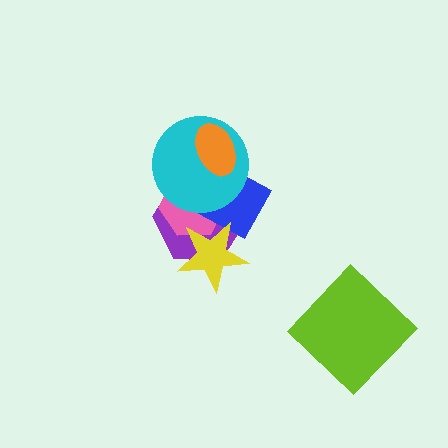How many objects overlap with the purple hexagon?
4 objects overlap with the purple hexagon.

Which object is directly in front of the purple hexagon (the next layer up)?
The pink hexagon is directly in front of the purple hexagon.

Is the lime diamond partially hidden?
No, no other shape covers it.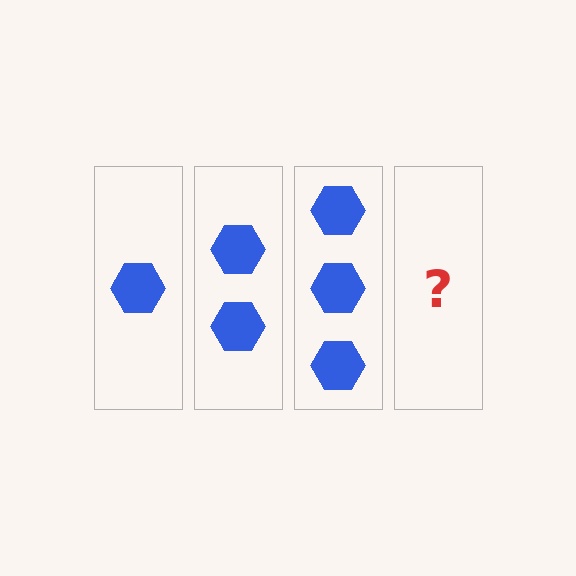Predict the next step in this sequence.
The next step is 4 hexagons.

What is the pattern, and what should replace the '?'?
The pattern is that each step adds one more hexagon. The '?' should be 4 hexagons.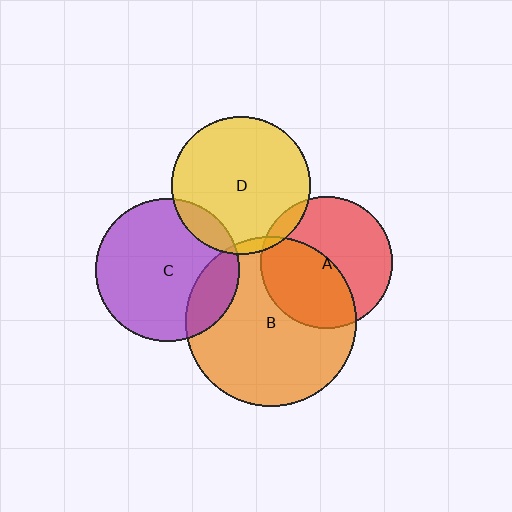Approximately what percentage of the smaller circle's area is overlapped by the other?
Approximately 20%.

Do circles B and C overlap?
Yes.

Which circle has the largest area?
Circle B (orange).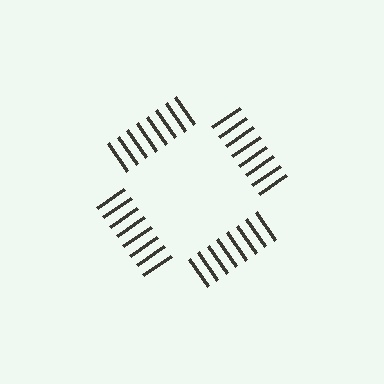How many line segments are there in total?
32 — 8 along each of the 4 edges.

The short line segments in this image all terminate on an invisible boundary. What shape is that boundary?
An illusory square — the line segments terminate on its edges but no continuous stroke is drawn.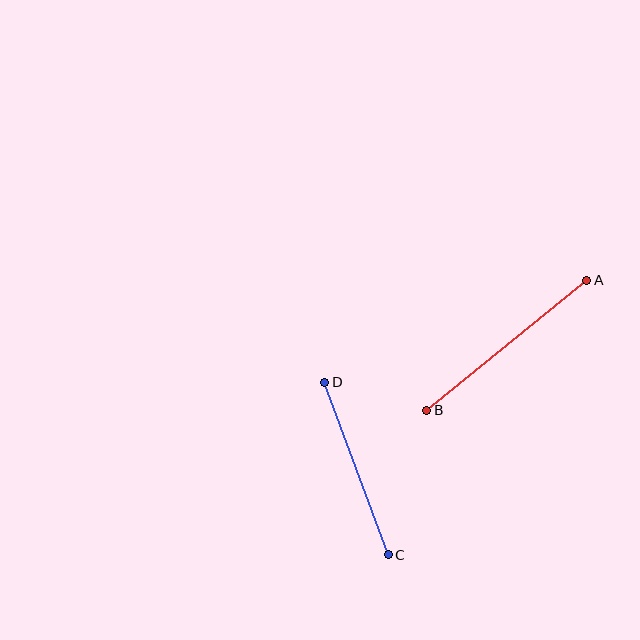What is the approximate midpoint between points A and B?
The midpoint is at approximately (507, 345) pixels.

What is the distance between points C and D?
The distance is approximately 184 pixels.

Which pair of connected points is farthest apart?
Points A and B are farthest apart.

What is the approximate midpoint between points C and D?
The midpoint is at approximately (357, 469) pixels.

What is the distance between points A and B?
The distance is approximately 206 pixels.